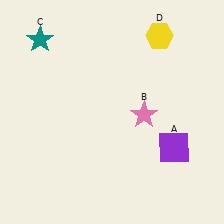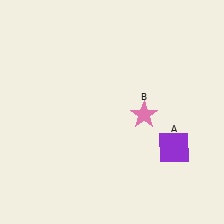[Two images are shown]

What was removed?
The yellow hexagon (D), the teal star (C) were removed in Image 2.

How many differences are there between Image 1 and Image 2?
There are 2 differences between the two images.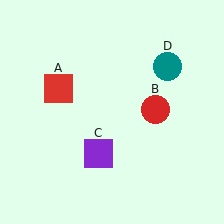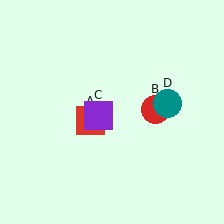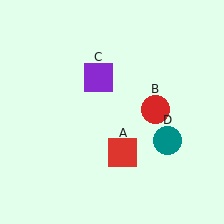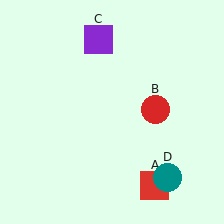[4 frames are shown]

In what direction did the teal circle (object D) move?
The teal circle (object D) moved down.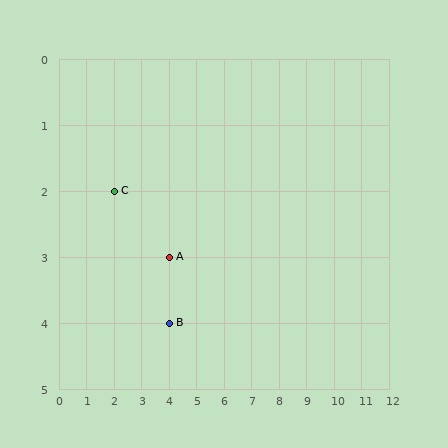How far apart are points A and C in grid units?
Points A and C are 2 columns and 1 row apart (about 2.2 grid units diagonally).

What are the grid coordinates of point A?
Point A is at grid coordinates (4, 3).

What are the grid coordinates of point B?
Point B is at grid coordinates (4, 4).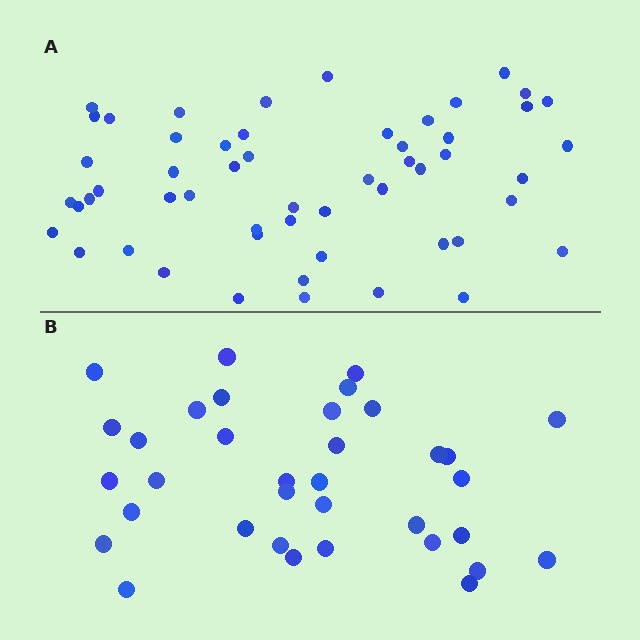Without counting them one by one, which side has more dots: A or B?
Region A (the top region) has more dots.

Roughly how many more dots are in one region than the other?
Region A has approximately 20 more dots than region B.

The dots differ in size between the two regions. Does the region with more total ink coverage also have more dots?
No. Region B has more total ink coverage because its dots are larger, but region A actually contains more individual dots. Total area can be misleading — the number of items is what matters here.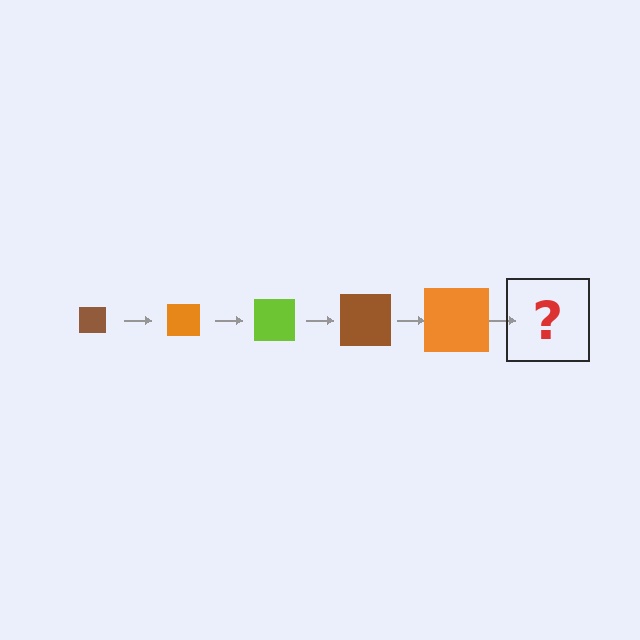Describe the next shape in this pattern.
It should be a lime square, larger than the previous one.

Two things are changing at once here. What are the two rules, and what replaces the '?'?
The two rules are that the square grows larger each step and the color cycles through brown, orange, and lime. The '?' should be a lime square, larger than the previous one.